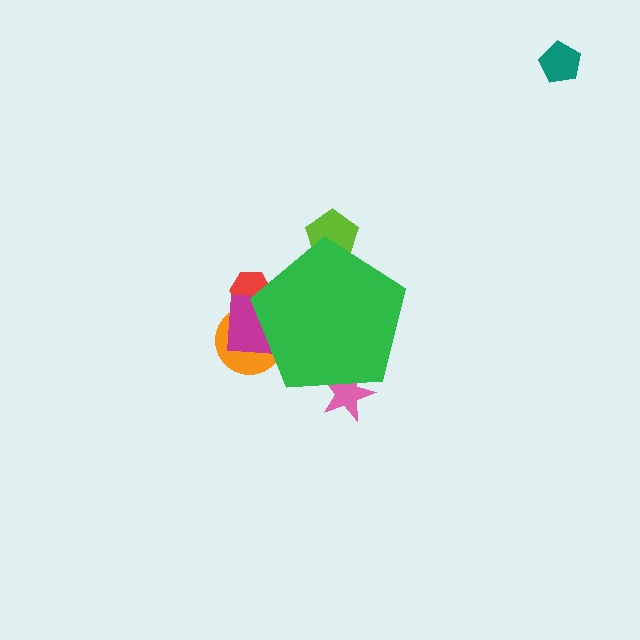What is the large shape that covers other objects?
A green pentagon.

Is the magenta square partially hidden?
Yes, the magenta square is partially hidden behind the green pentagon.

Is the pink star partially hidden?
Yes, the pink star is partially hidden behind the green pentagon.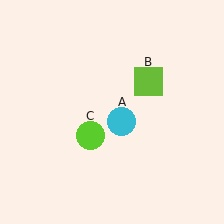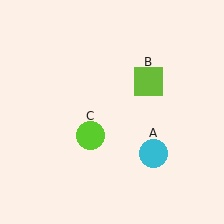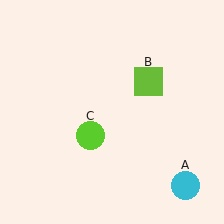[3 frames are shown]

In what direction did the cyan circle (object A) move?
The cyan circle (object A) moved down and to the right.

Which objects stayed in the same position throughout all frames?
Lime square (object B) and lime circle (object C) remained stationary.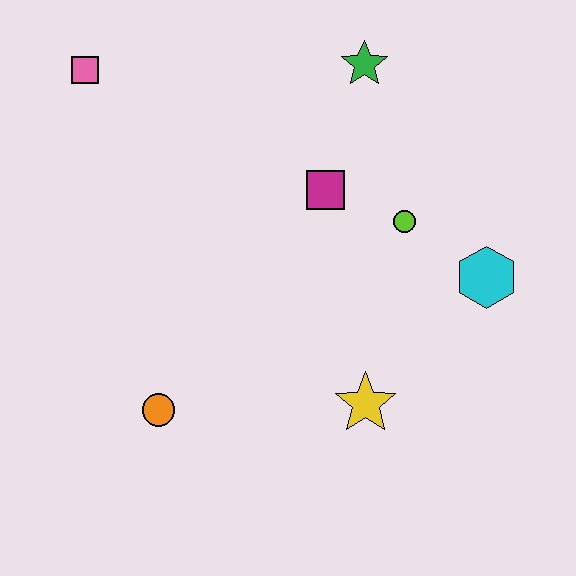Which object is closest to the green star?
The magenta square is closest to the green star.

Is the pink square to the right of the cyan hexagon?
No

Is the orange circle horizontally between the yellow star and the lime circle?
No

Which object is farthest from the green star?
The orange circle is farthest from the green star.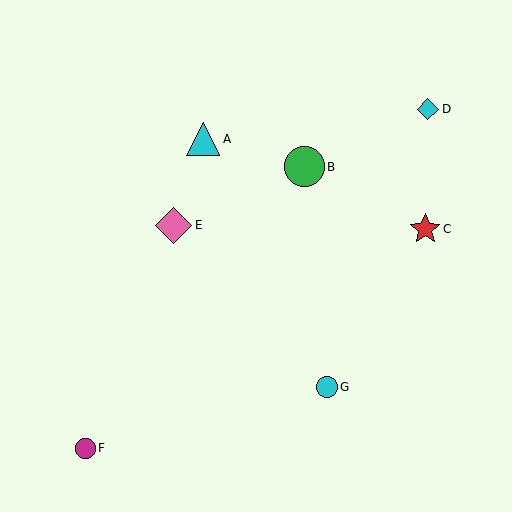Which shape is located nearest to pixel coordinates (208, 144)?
The cyan triangle (labeled A) at (203, 139) is nearest to that location.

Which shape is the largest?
The green circle (labeled B) is the largest.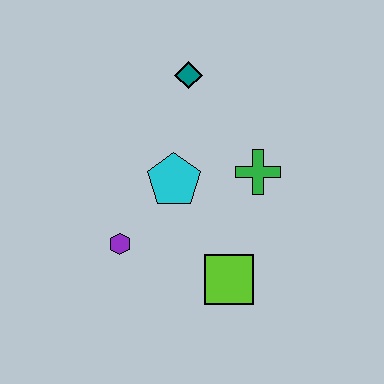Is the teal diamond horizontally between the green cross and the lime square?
No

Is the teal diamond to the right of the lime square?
No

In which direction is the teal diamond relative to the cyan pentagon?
The teal diamond is above the cyan pentagon.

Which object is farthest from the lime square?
The teal diamond is farthest from the lime square.